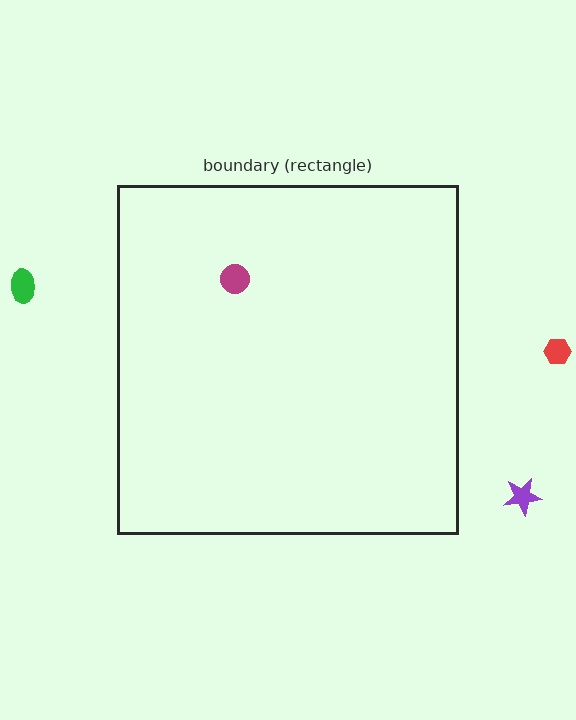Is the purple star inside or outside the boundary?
Outside.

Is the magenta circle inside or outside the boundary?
Inside.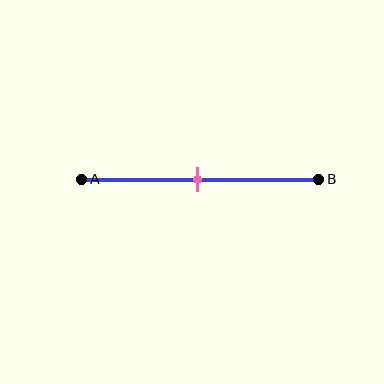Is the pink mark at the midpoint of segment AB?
Yes, the mark is approximately at the midpoint.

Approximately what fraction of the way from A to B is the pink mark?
The pink mark is approximately 50% of the way from A to B.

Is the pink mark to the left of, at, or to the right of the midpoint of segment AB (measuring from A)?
The pink mark is approximately at the midpoint of segment AB.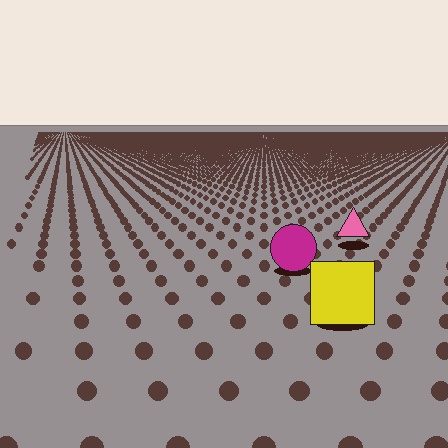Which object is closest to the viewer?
The yellow square is closest. The texture marks near it are larger and more spread out.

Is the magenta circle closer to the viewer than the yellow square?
No. The yellow square is closer — you can tell from the texture gradient: the ground texture is coarser near it.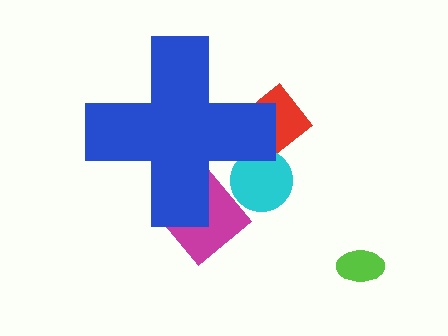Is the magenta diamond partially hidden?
Yes, the magenta diamond is partially hidden behind the blue cross.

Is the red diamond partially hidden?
Yes, the red diamond is partially hidden behind the blue cross.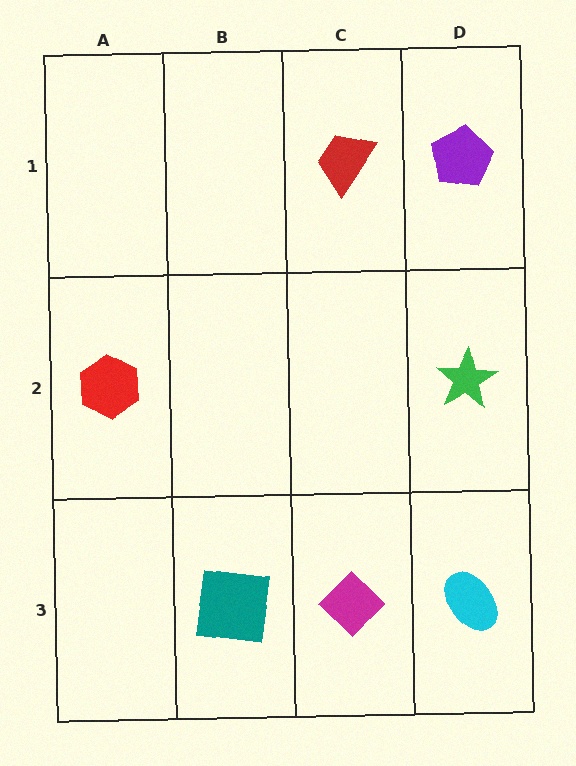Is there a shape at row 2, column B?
No, that cell is empty.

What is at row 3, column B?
A teal square.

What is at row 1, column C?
A red trapezoid.